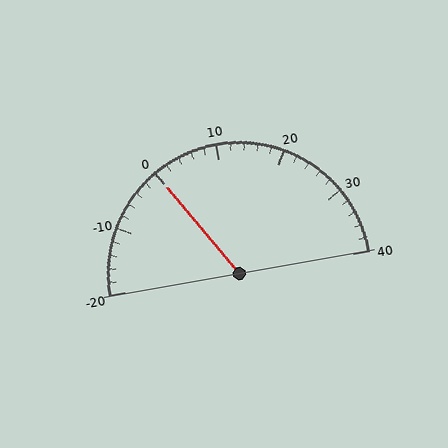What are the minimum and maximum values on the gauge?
The gauge ranges from -20 to 40.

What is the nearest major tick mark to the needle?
The nearest major tick mark is 0.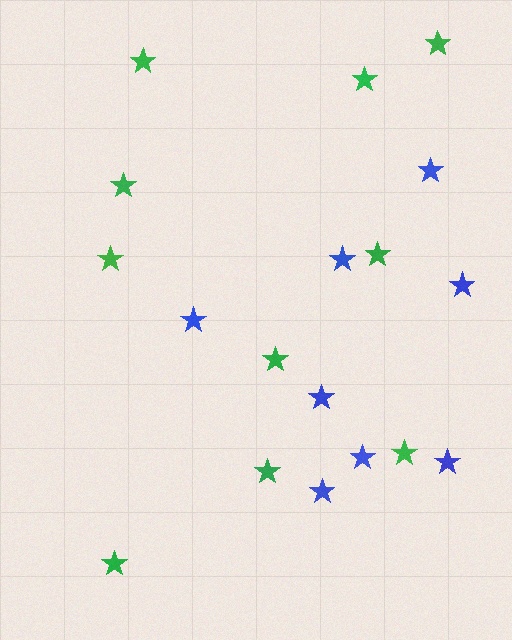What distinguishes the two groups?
There are 2 groups: one group of green stars (10) and one group of blue stars (8).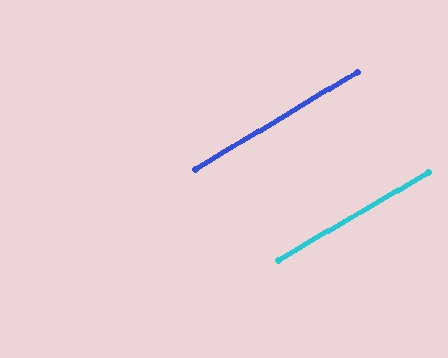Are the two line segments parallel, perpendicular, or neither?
Parallel — their directions differ by only 0.9°.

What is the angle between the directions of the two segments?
Approximately 1 degree.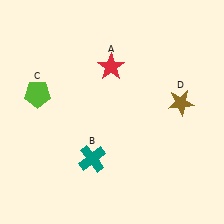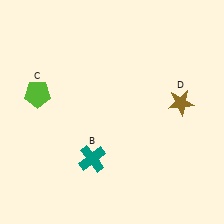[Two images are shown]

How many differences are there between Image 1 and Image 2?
There is 1 difference between the two images.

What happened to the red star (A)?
The red star (A) was removed in Image 2. It was in the top-left area of Image 1.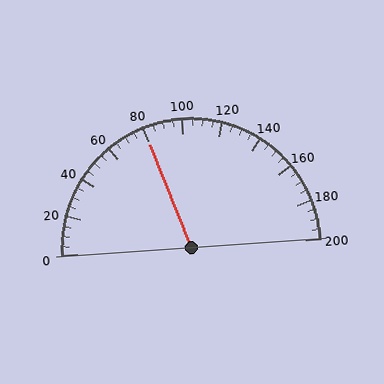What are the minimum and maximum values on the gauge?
The gauge ranges from 0 to 200.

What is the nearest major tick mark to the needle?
The nearest major tick mark is 80.